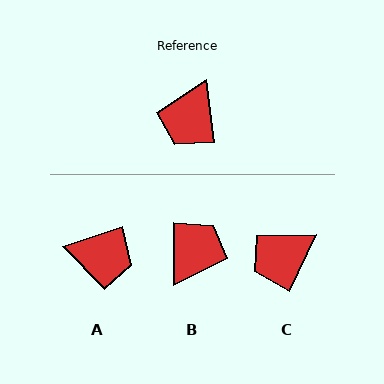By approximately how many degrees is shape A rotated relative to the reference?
Approximately 101 degrees counter-clockwise.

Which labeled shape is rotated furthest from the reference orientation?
B, about 173 degrees away.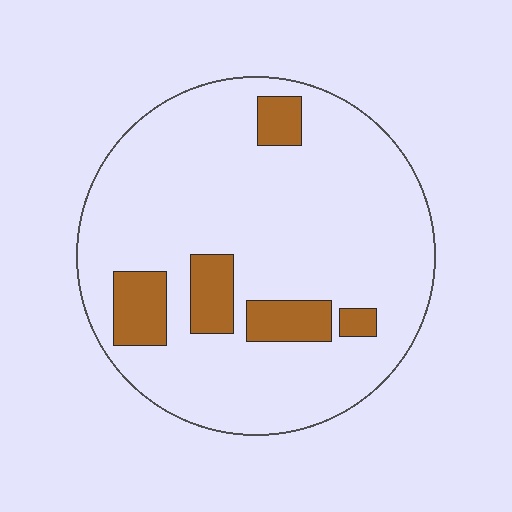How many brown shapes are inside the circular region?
5.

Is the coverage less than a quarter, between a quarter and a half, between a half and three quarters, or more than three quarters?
Less than a quarter.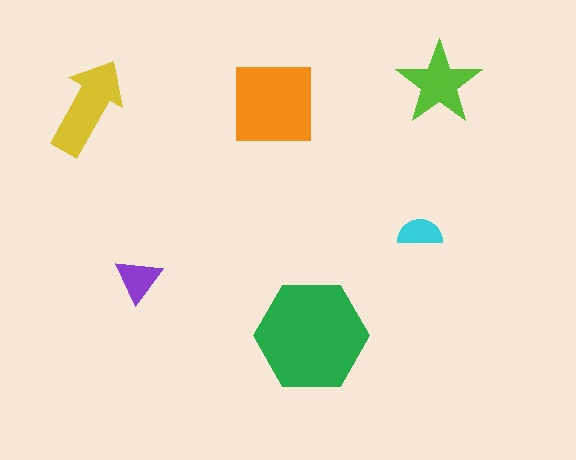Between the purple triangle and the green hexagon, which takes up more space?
The green hexagon.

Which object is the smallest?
The cyan semicircle.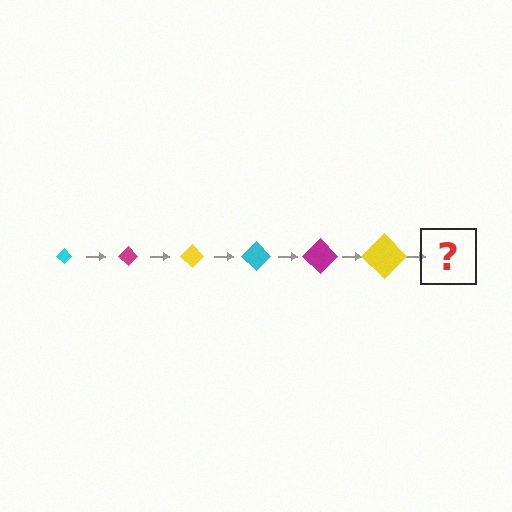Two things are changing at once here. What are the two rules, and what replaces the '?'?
The two rules are that the diamond grows larger each step and the color cycles through cyan, magenta, and yellow. The '?' should be a cyan diamond, larger than the previous one.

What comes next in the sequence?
The next element should be a cyan diamond, larger than the previous one.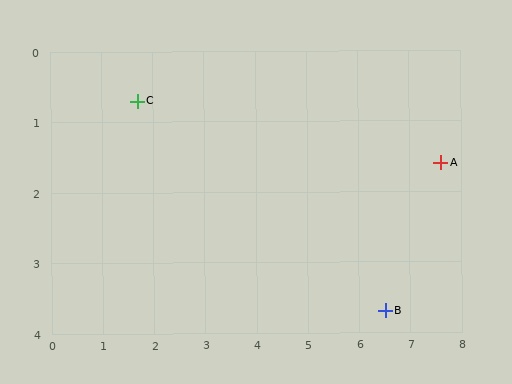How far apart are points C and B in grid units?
Points C and B are about 5.7 grid units apart.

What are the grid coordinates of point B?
Point B is at approximately (6.5, 3.7).